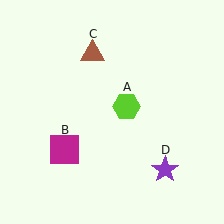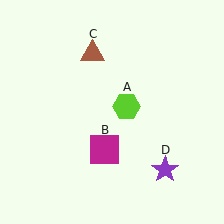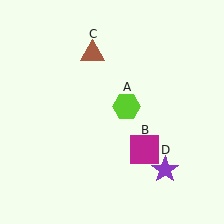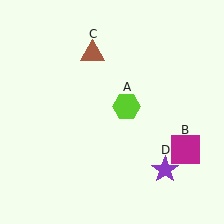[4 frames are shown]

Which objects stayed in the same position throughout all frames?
Lime hexagon (object A) and brown triangle (object C) and purple star (object D) remained stationary.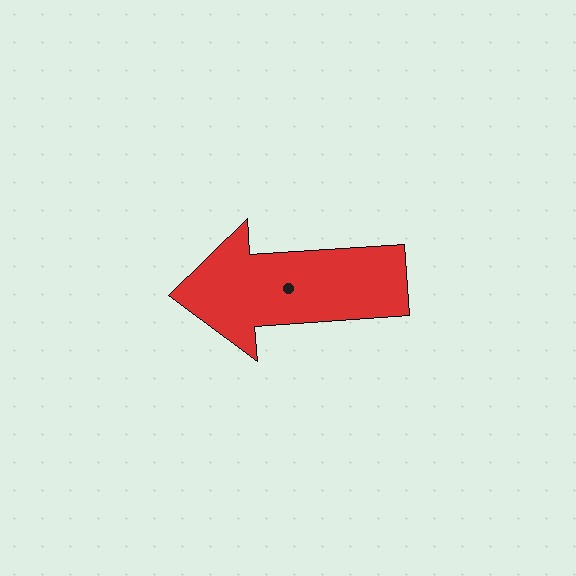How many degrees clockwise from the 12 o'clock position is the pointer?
Approximately 266 degrees.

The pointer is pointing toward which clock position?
Roughly 9 o'clock.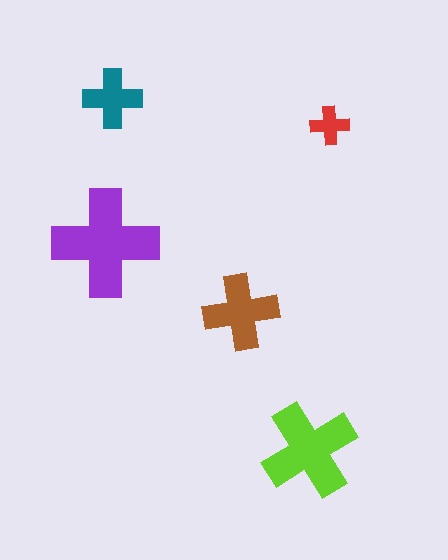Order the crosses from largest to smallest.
the purple one, the lime one, the brown one, the teal one, the red one.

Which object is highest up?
The teal cross is topmost.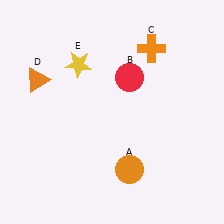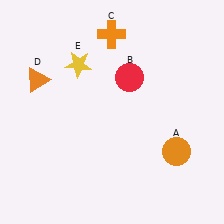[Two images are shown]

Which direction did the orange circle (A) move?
The orange circle (A) moved right.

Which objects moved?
The objects that moved are: the orange circle (A), the orange cross (C).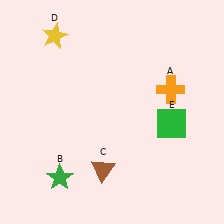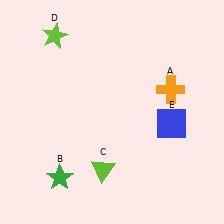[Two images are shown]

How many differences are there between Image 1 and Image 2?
There are 3 differences between the two images.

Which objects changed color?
C changed from brown to lime. D changed from yellow to lime. E changed from green to blue.